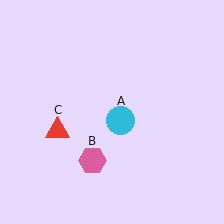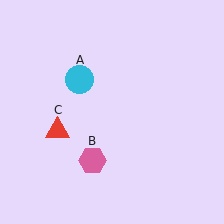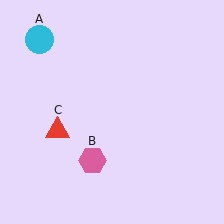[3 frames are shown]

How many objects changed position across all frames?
1 object changed position: cyan circle (object A).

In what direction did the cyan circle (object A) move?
The cyan circle (object A) moved up and to the left.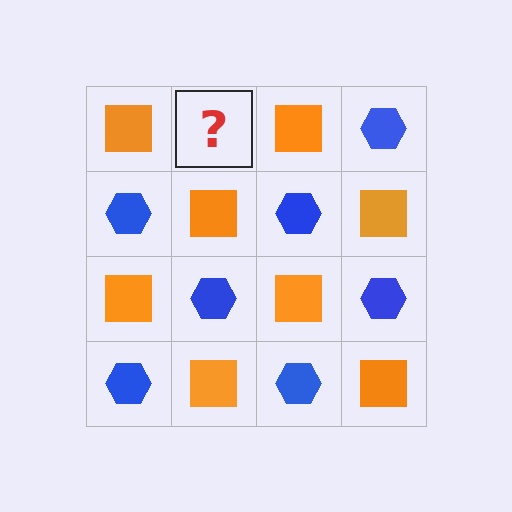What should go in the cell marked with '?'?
The missing cell should contain a blue hexagon.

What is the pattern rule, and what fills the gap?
The rule is that it alternates orange square and blue hexagon in a checkerboard pattern. The gap should be filled with a blue hexagon.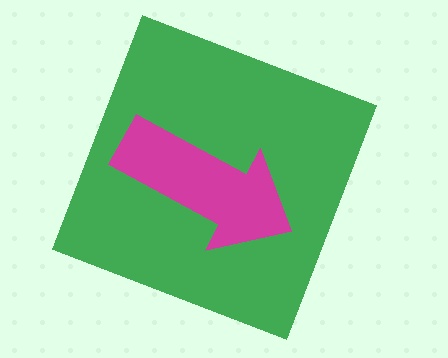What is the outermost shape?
The green square.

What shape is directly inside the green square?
The magenta arrow.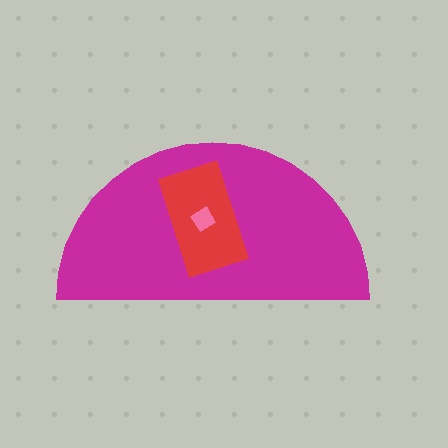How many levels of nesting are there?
3.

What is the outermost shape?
The magenta semicircle.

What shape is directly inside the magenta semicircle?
The red rectangle.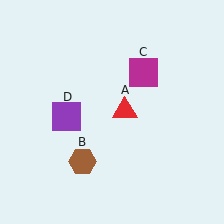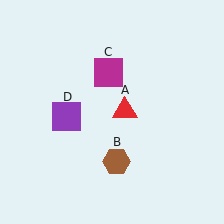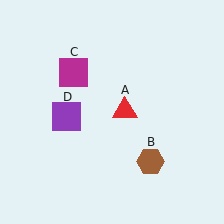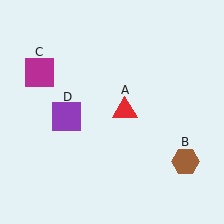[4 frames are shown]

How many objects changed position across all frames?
2 objects changed position: brown hexagon (object B), magenta square (object C).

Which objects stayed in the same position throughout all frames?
Red triangle (object A) and purple square (object D) remained stationary.